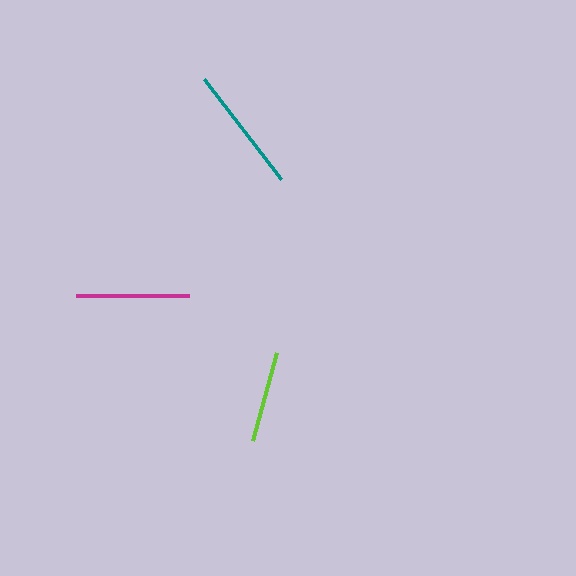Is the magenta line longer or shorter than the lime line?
The magenta line is longer than the lime line.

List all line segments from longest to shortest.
From longest to shortest: teal, magenta, lime.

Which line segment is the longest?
The teal line is the longest at approximately 126 pixels.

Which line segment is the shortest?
The lime line is the shortest at approximately 91 pixels.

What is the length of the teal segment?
The teal segment is approximately 126 pixels long.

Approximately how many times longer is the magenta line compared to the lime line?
The magenta line is approximately 1.2 times the length of the lime line.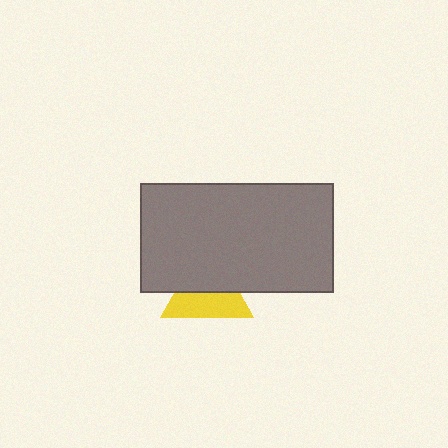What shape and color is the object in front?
The object in front is a gray rectangle.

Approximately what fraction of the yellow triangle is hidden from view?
Roughly 51% of the yellow triangle is hidden behind the gray rectangle.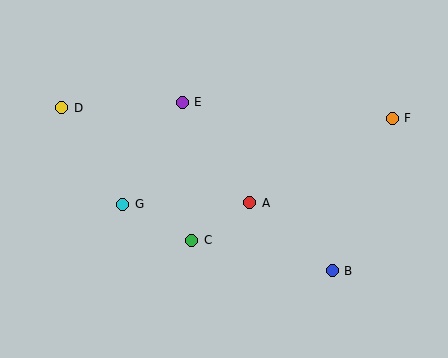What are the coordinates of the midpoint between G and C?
The midpoint between G and C is at (157, 222).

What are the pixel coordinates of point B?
Point B is at (332, 271).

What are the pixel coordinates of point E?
Point E is at (182, 102).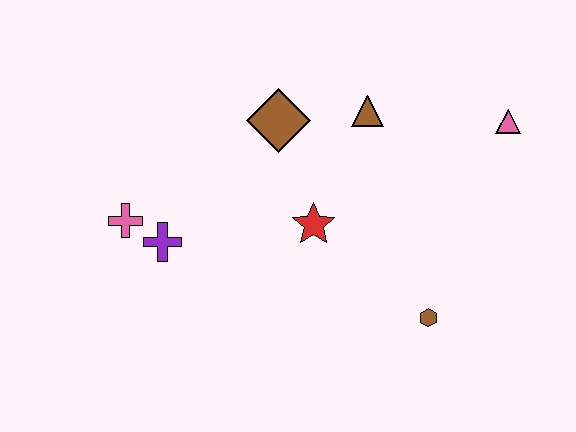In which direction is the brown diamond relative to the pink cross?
The brown diamond is to the right of the pink cross.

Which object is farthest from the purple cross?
The pink triangle is farthest from the purple cross.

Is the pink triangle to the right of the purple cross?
Yes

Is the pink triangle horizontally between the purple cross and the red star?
No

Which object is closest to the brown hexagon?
The red star is closest to the brown hexagon.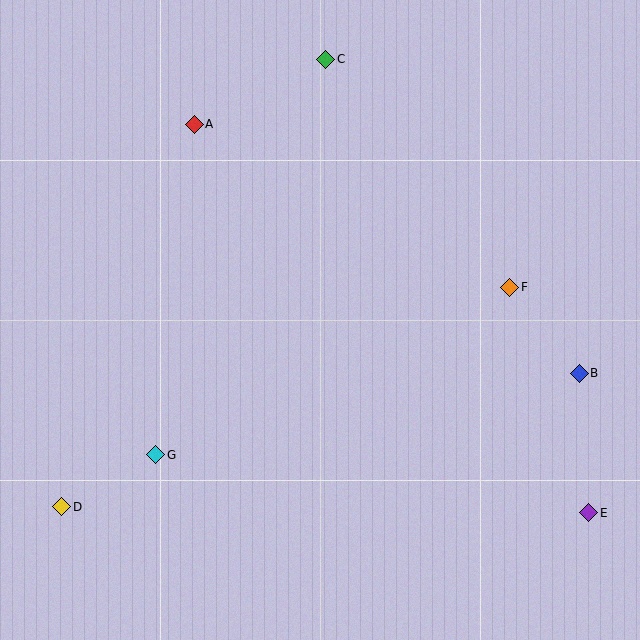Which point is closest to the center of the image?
Point F at (510, 287) is closest to the center.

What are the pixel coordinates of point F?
Point F is at (510, 287).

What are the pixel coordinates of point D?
Point D is at (62, 507).